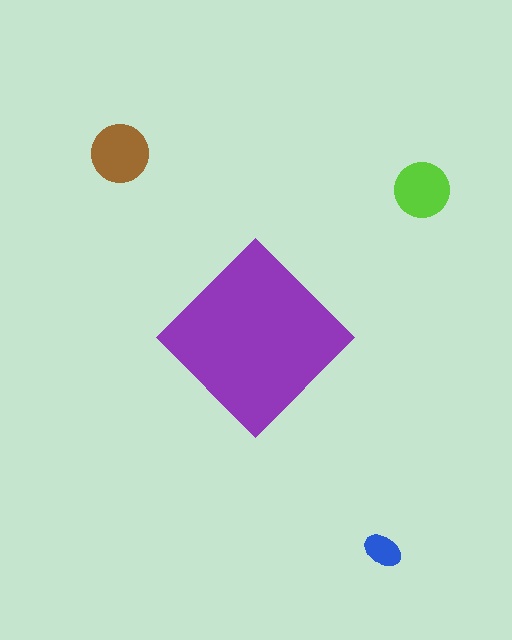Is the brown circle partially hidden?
No, the brown circle is fully visible.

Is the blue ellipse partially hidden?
No, the blue ellipse is fully visible.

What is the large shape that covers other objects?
A purple diamond.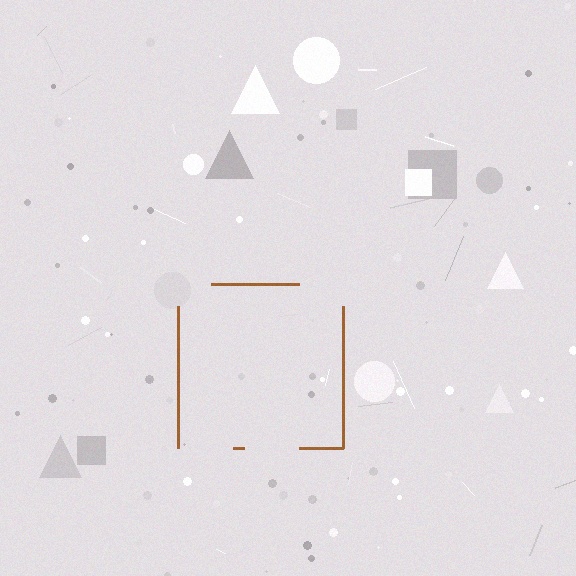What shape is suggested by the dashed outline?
The dashed outline suggests a square.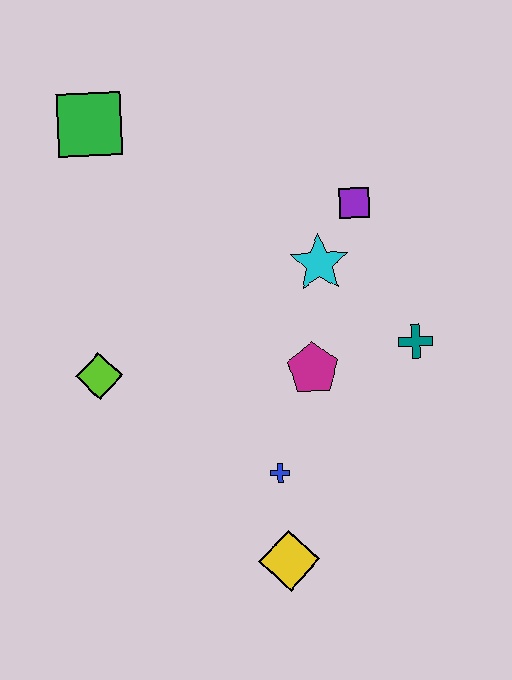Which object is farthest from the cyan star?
The yellow diamond is farthest from the cyan star.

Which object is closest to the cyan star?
The purple square is closest to the cyan star.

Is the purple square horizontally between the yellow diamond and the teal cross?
Yes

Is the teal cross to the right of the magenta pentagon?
Yes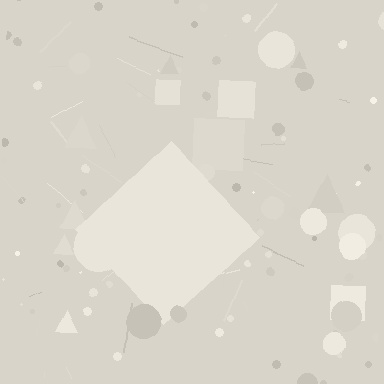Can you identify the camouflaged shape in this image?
The camouflaged shape is a diamond.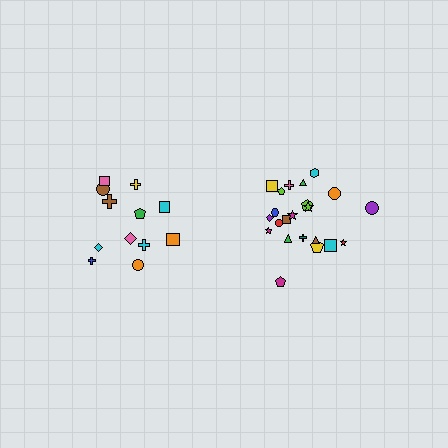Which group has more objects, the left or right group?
The right group.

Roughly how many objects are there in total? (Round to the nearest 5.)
Roughly 35 objects in total.